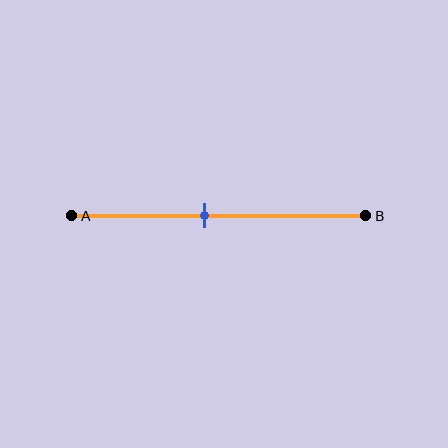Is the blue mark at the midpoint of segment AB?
No, the mark is at about 45% from A, not at the 50% midpoint.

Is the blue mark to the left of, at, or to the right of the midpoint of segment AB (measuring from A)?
The blue mark is to the left of the midpoint of segment AB.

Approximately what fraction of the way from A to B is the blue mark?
The blue mark is approximately 45% of the way from A to B.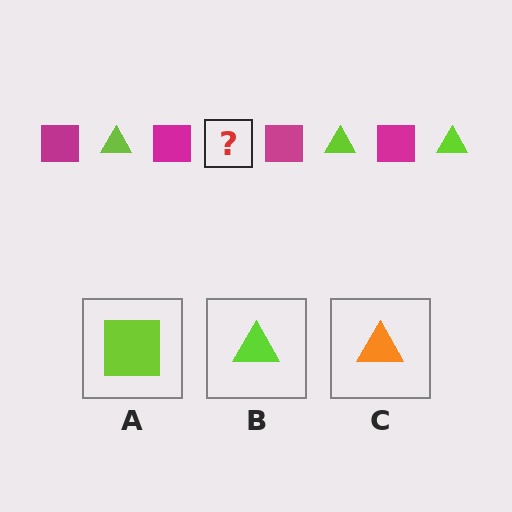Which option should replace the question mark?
Option B.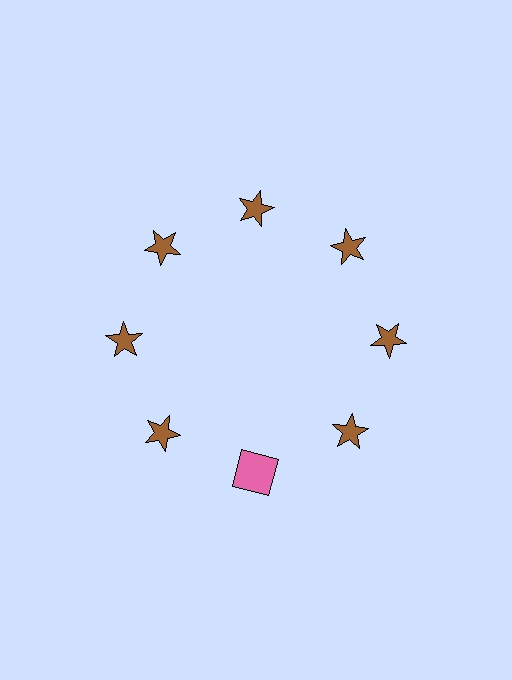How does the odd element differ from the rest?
It differs in both color (pink instead of brown) and shape (square instead of star).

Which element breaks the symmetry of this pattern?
The pink square at roughly the 6 o'clock position breaks the symmetry. All other shapes are brown stars.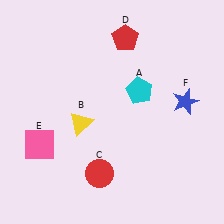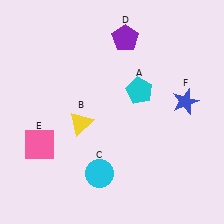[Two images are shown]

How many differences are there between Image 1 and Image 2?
There are 2 differences between the two images.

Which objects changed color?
C changed from red to cyan. D changed from red to purple.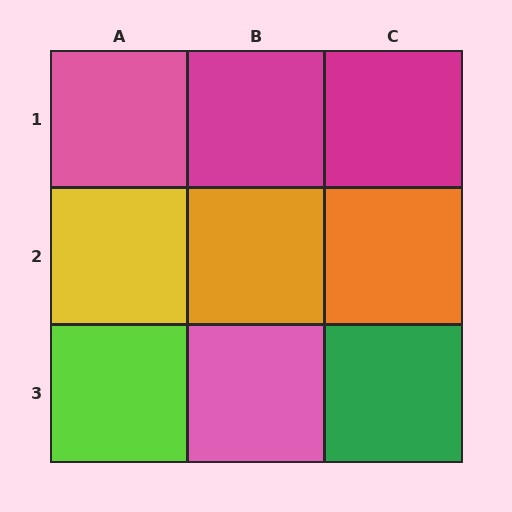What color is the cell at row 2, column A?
Yellow.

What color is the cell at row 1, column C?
Magenta.